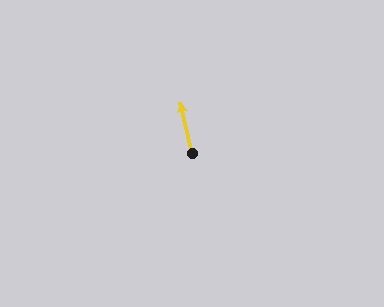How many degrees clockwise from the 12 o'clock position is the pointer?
Approximately 347 degrees.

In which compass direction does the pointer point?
North.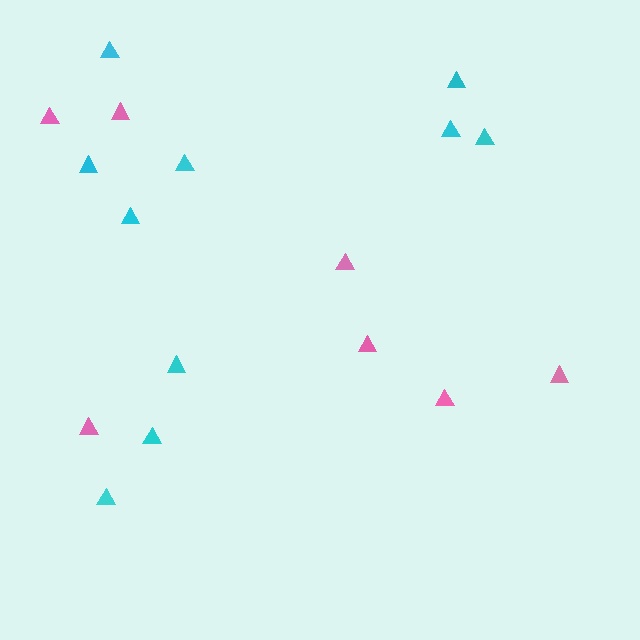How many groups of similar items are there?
There are 2 groups: one group of pink triangles (7) and one group of cyan triangles (10).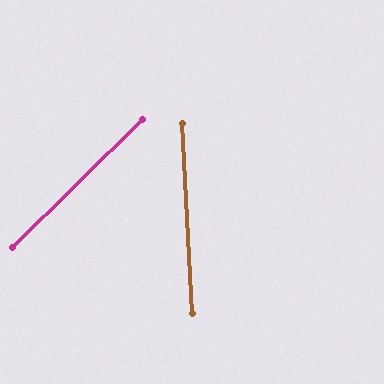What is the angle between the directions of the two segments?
Approximately 48 degrees.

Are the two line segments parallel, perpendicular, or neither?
Neither parallel nor perpendicular — they differ by about 48°.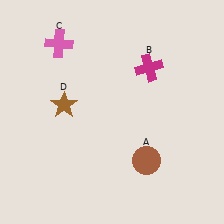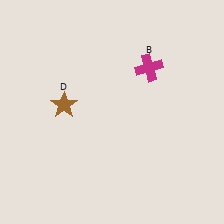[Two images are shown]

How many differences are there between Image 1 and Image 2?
There are 2 differences between the two images.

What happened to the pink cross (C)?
The pink cross (C) was removed in Image 2. It was in the top-left area of Image 1.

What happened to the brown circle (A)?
The brown circle (A) was removed in Image 2. It was in the bottom-right area of Image 1.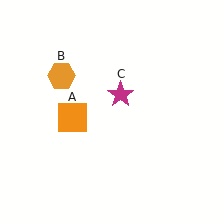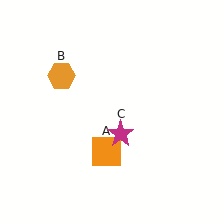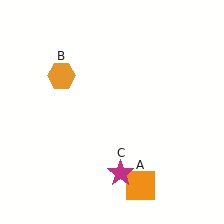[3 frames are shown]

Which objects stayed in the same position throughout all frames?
Orange hexagon (object B) remained stationary.